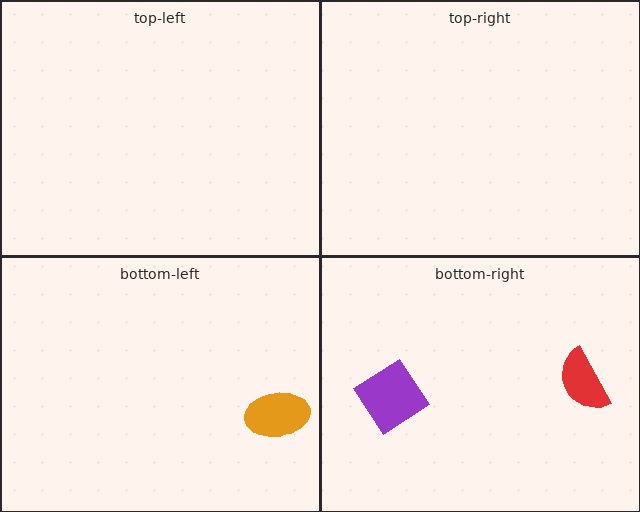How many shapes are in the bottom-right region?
2.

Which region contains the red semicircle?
The bottom-right region.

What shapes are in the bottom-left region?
The orange ellipse.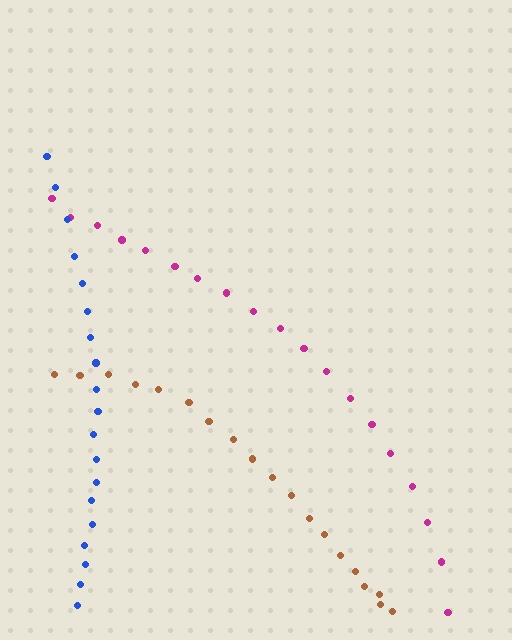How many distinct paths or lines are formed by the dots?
There are 3 distinct paths.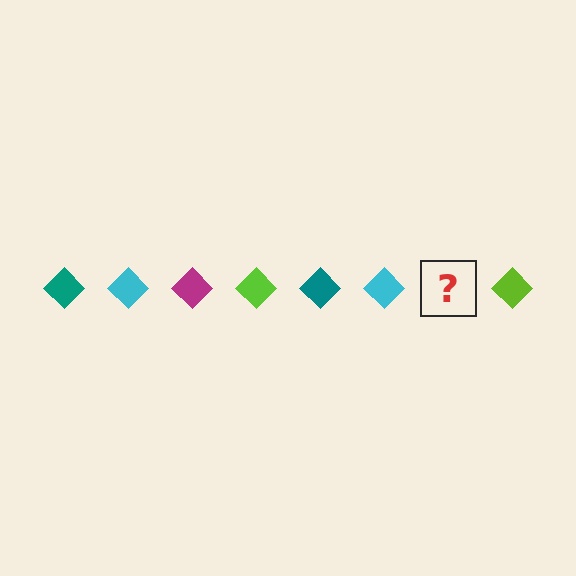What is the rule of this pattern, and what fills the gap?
The rule is that the pattern cycles through teal, cyan, magenta, lime diamonds. The gap should be filled with a magenta diamond.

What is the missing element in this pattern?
The missing element is a magenta diamond.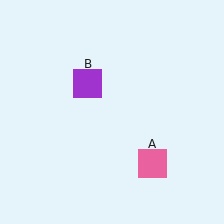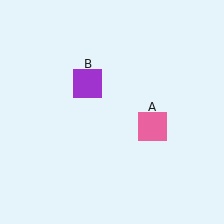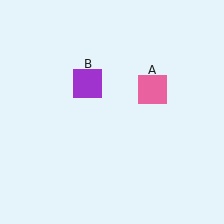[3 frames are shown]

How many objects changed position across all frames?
1 object changed position: pink square (object A).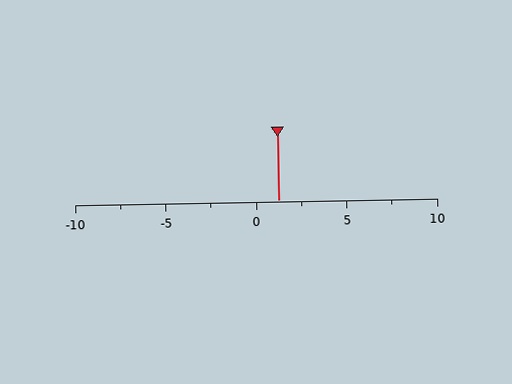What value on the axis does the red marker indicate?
The marker indicates approximately 1.2.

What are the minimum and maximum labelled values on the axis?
The axis runs from -10 to 10.